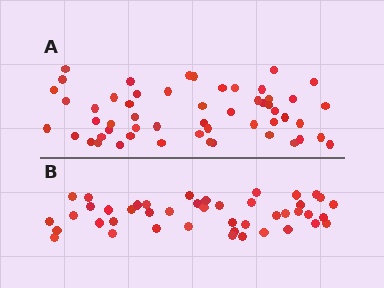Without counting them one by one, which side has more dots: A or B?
Region A (the top region) has more dots.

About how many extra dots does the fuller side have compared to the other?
Region A has roughly 10 or so more dots than region B.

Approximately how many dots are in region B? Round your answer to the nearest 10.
About 40 dots. (The exact count is 44, which rounds to 40.)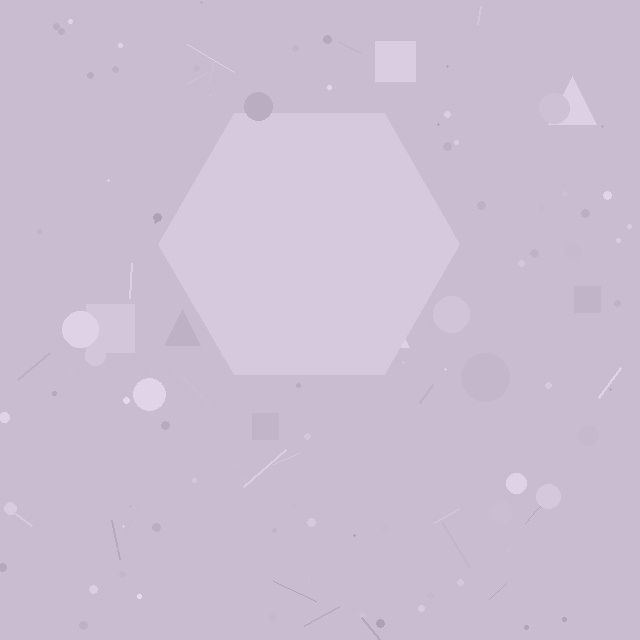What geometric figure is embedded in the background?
A hexagon is embedded in the background.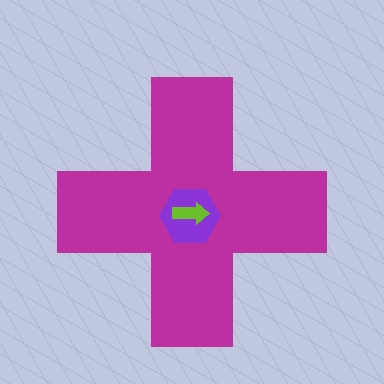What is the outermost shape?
The magenta cross.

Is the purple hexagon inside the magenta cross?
Yes.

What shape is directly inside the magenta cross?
The purple hexagon.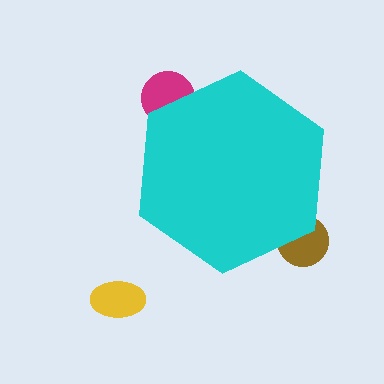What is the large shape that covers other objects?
A cyan hexagon.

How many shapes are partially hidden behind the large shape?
2 shapes are partially hidden.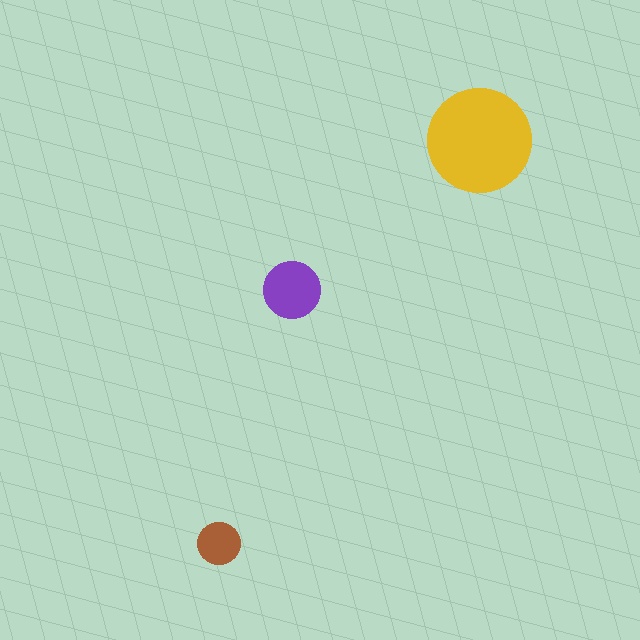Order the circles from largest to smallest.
the yellow one, the purple one, the brown one.